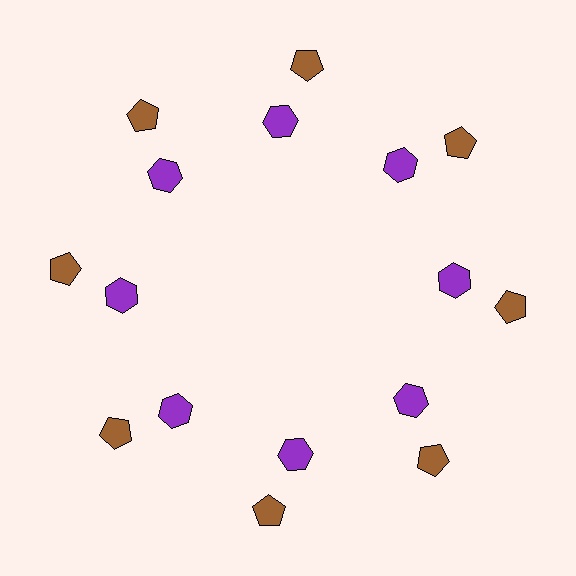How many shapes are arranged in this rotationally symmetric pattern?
There are 16 shapes, arranged in 8 groups of 2.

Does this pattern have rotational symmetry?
Yes, this pattern has 8-fold rotational symmetry. It looks the same after rotating 45 degrees around the center.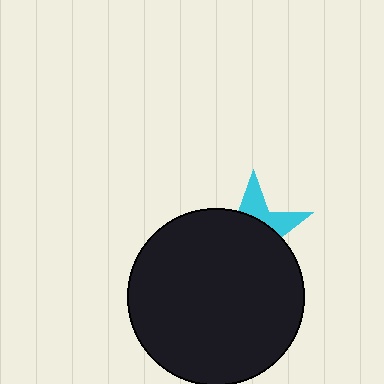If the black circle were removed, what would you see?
You would see the complete cyan star.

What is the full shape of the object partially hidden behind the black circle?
The partially hidden object is a cyan star.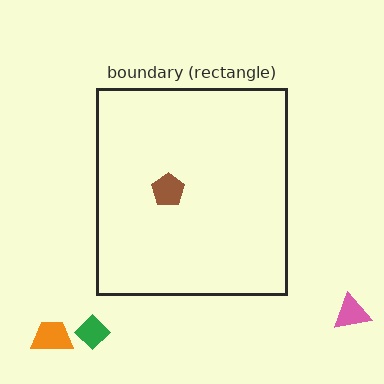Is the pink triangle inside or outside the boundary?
Outside.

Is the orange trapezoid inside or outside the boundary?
Outside.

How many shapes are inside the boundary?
1 inside, 3 outside.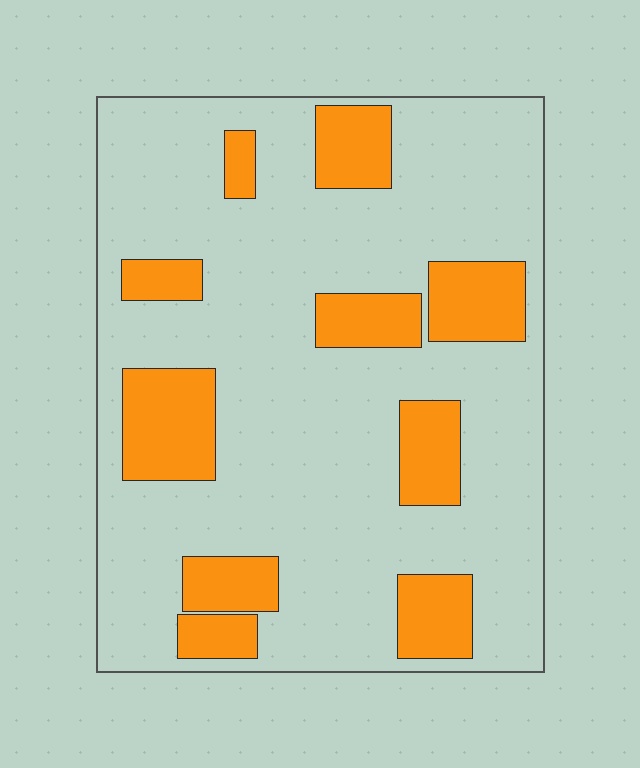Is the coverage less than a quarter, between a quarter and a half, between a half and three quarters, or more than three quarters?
Less than a quarter.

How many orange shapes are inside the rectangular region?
10.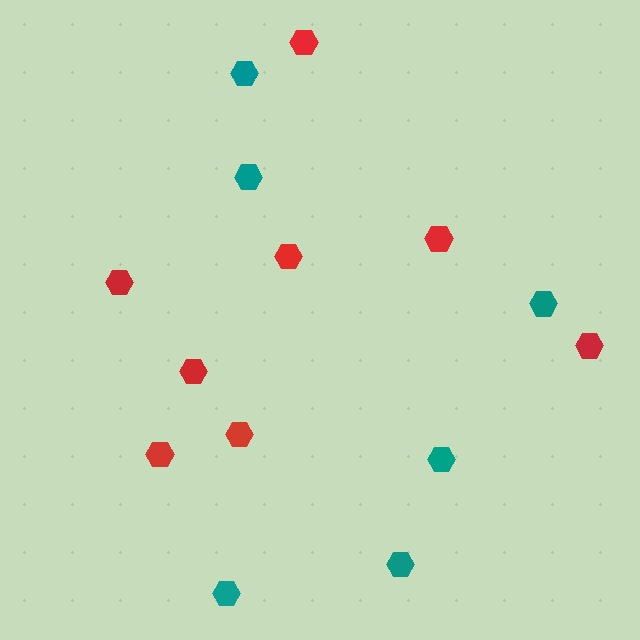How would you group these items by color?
There are 2 groups: one group of red hexagons (8) and one group of teal hexagons (6).